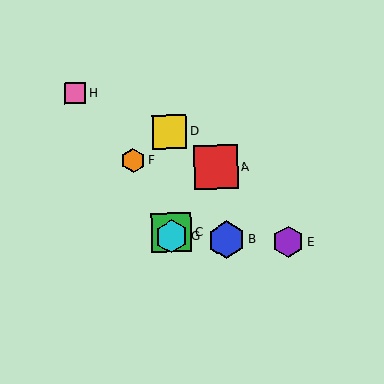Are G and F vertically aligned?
No, G is at x≈172 and F is at x≈133.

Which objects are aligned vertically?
Objects C, D, G are aligned vertically.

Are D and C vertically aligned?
Yes, both are at x≈169.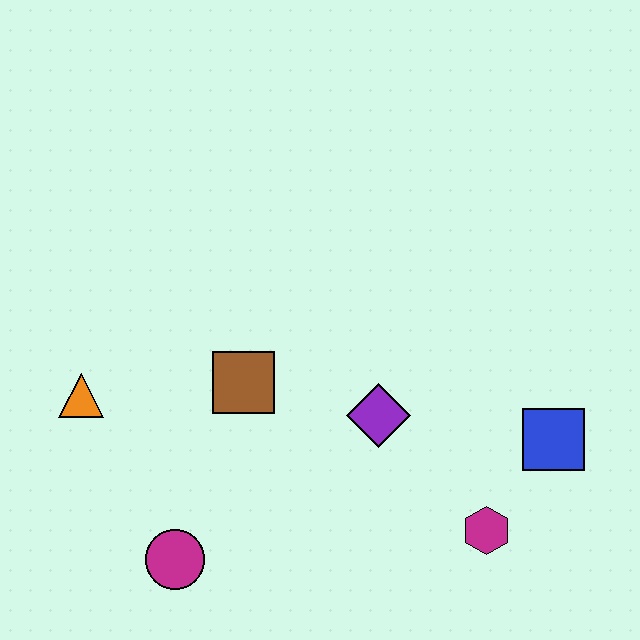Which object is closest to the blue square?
The magenta hexagon is closest to the blue square.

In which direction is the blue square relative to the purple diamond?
The blue square is to the right of the purple diamond.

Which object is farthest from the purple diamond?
The orange triangle is farthest from the purple diamond.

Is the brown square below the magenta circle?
No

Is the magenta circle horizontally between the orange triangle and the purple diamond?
Yes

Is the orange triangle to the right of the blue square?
No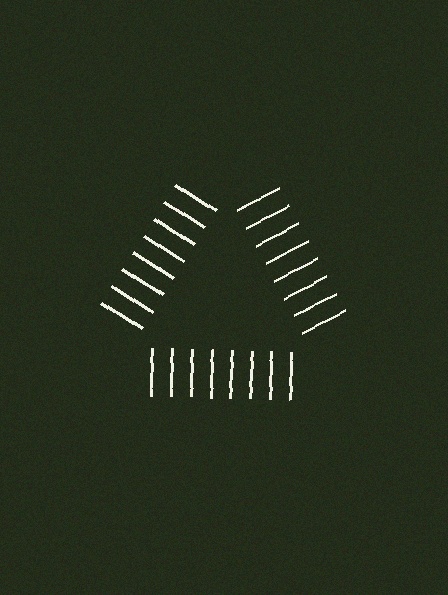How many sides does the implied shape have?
3 sides — the line-ends trace a triangle.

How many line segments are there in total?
24 — 8 along each of the 3 edges.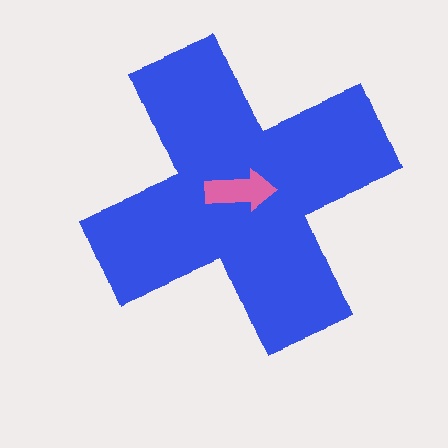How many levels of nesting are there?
2.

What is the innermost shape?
The pink arrow.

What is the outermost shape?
The blue cross.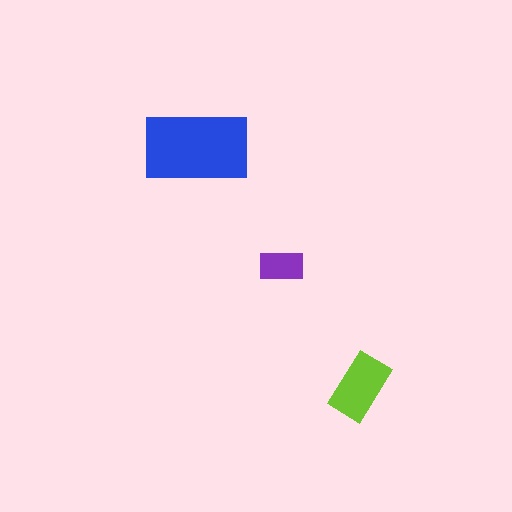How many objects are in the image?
There are 3 objects in the image.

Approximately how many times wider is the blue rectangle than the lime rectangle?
About 1.5 times wider.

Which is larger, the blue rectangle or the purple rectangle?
The blue one.